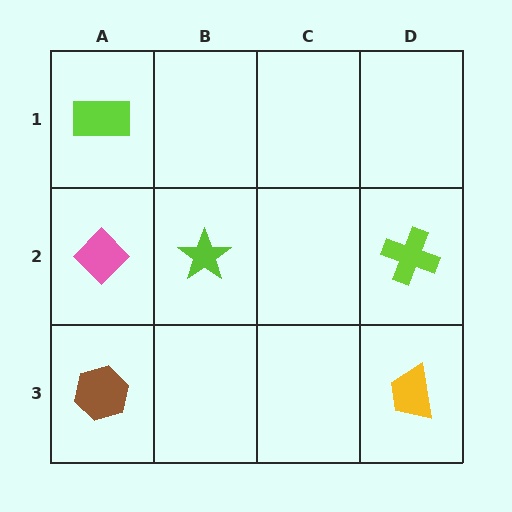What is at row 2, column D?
A lime cross.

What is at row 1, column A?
A lime rectangle.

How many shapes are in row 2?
3 shapes.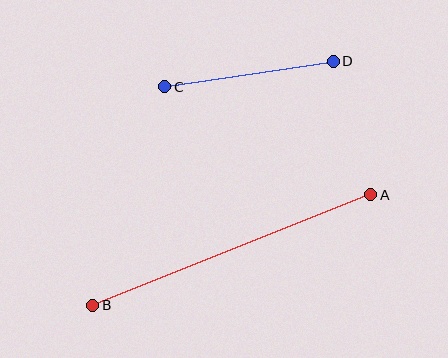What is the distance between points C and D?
The distance is approximately 170 pixels.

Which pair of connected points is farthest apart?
Points A and B are farthest apart.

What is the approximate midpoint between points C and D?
The midpoint is at approximately (249, 74) pixels.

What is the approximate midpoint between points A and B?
The midpoint is at approximately (232, 250) pixels.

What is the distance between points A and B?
The distance is approximately 299 pixels.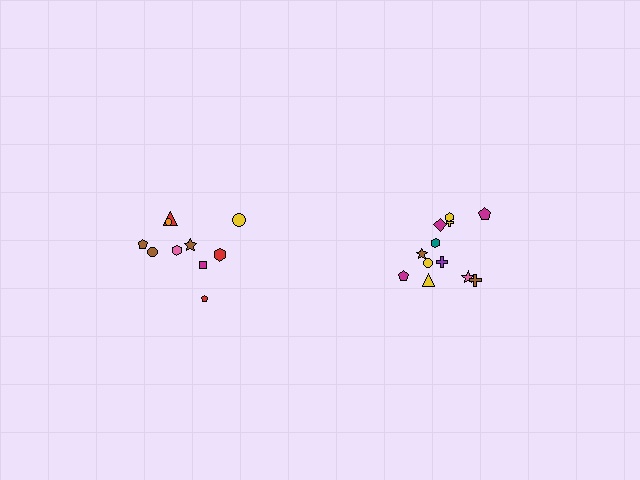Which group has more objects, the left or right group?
The right group.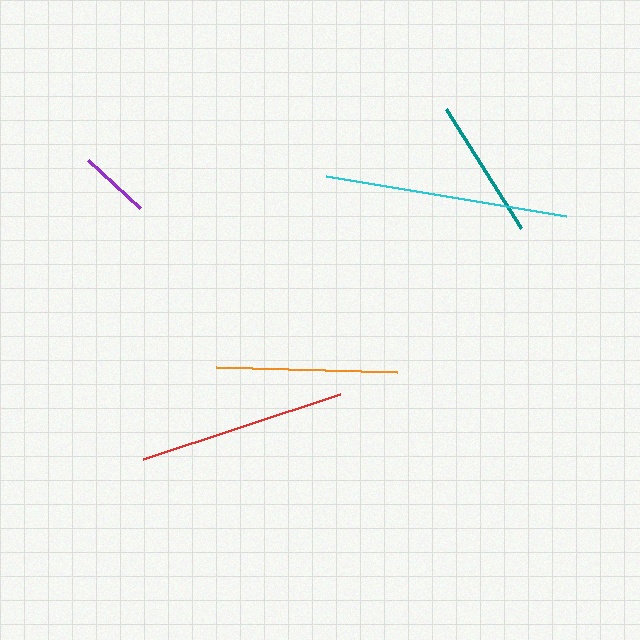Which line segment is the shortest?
The purple line is the shortest at approximately 71 pixels.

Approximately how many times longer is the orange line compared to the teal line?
The orange line is approximately 1.3 times the length of the teal line.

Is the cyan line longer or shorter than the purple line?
The cyan line is longer than the purple line.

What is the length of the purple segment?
The purple segment is approximately 71 pixels long.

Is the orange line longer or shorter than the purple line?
The orange line is longer than the purple line.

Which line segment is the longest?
The cyan line is the longest at approximately 243 pixels.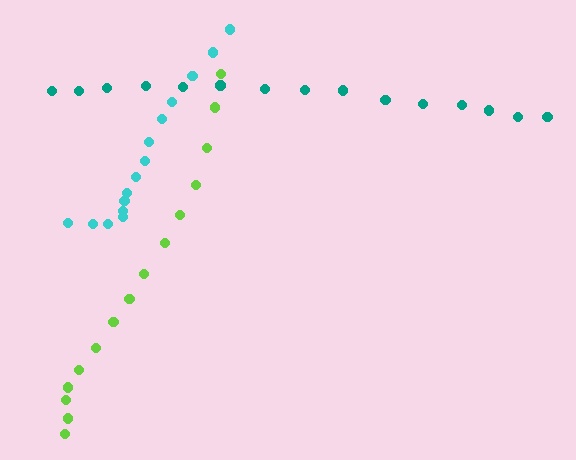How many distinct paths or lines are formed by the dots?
There are 3 distinct paths.